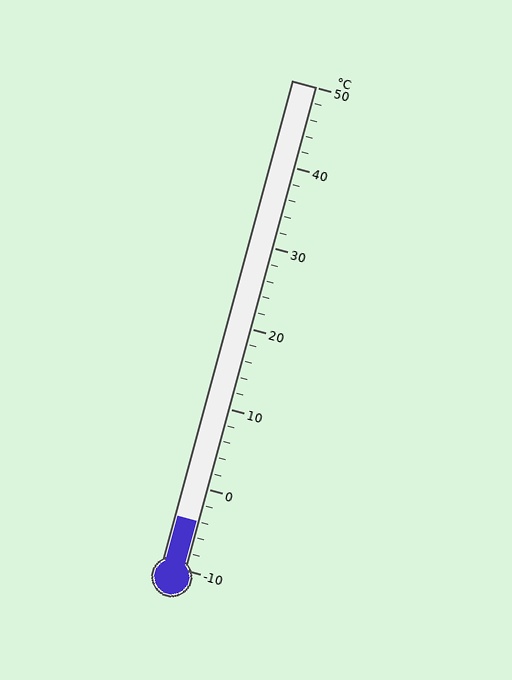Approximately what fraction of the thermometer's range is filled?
The thermometer is filled to approximately 10% of its range.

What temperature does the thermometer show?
The thermometer shows approximately -4°C.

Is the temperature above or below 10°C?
The temperature is below 10°C.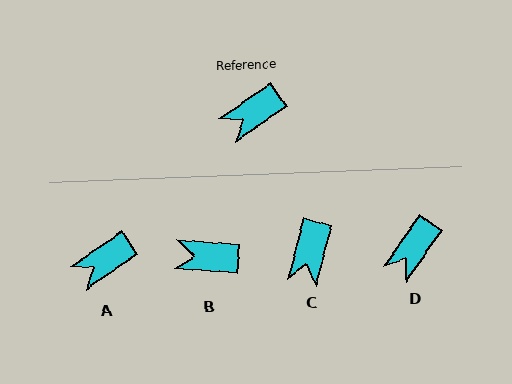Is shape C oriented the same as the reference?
No, it is off by about 41 degrees.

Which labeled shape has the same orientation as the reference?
A.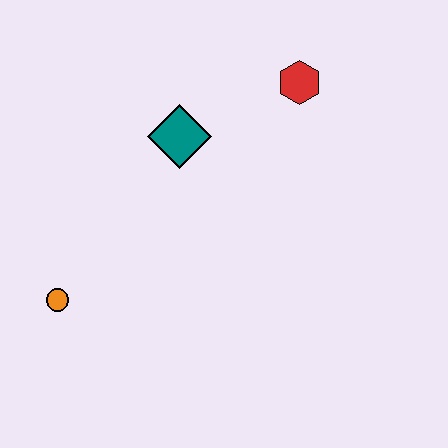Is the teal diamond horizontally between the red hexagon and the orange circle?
Yes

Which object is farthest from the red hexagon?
The orange circle is farthest from the red hexagon.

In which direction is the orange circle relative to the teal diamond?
The orange circle is below the teal diamond.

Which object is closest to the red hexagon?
The teal diamond is closest to the red hexagon.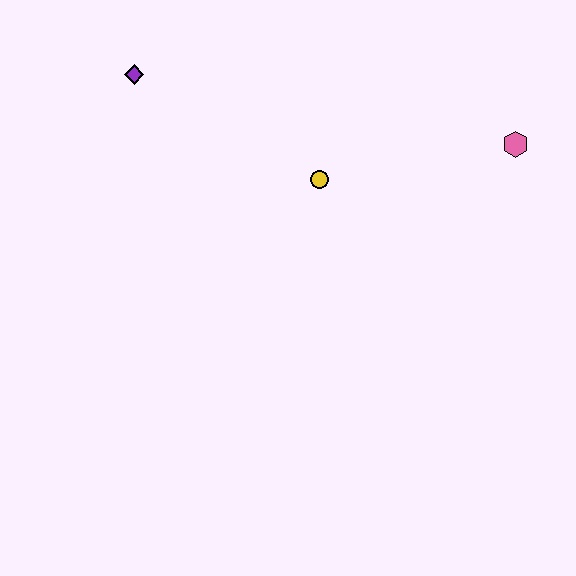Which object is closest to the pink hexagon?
The yellow circle is closest to the pink hexagon.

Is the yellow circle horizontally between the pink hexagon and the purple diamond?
Yes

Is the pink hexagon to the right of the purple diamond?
Yes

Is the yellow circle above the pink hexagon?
No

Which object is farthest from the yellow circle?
The purple diamond is farthest from the yellow circle.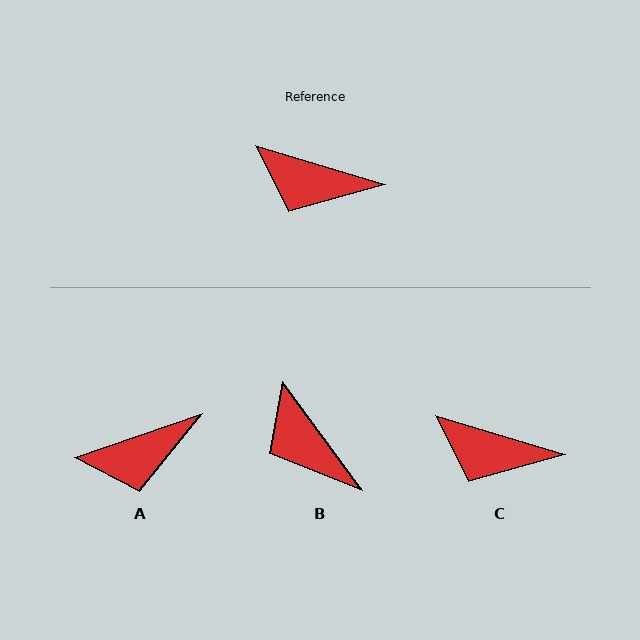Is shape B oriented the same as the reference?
No, it is off by about 37 degrees.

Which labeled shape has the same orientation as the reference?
C.